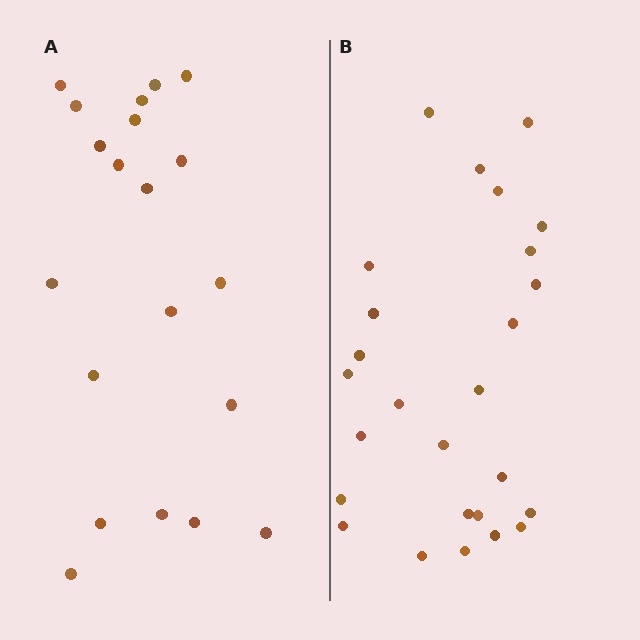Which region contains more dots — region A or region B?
Region B (the right region) has more dots.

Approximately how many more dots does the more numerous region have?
Region B has about 6 more dots than region A.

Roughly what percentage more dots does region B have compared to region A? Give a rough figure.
About 30% more.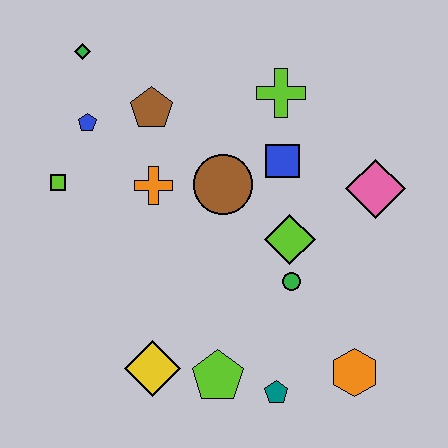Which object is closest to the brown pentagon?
The blue pentagon is closest to the brown pentagon.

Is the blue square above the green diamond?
No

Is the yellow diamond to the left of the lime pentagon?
Yes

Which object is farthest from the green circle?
The green diamond is farthest from the green circle.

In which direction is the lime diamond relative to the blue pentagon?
The lime diamond is to the right of the blue pentagon.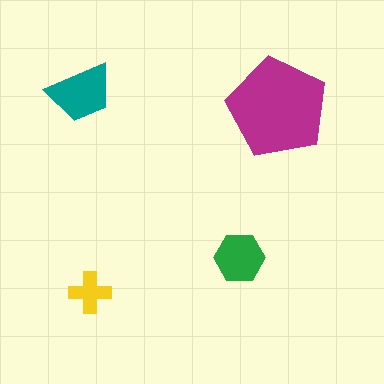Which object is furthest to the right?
The magenta pentagon is rightmost.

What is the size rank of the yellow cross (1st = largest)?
4th.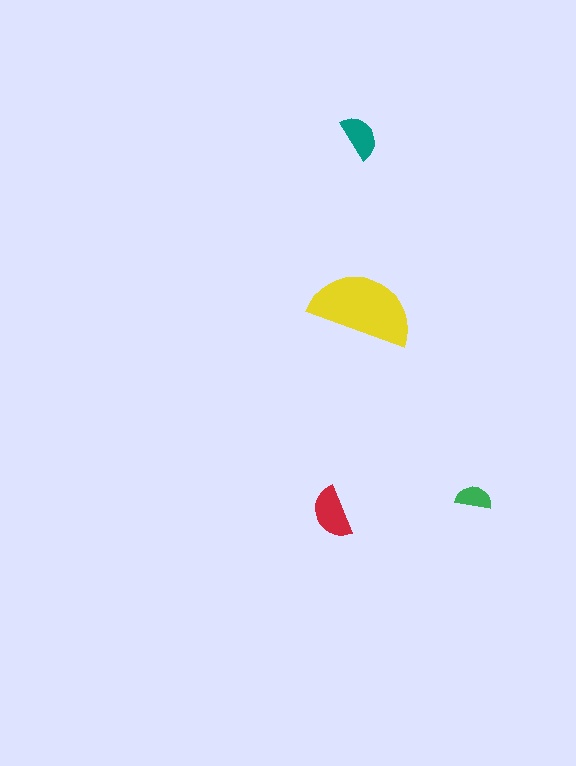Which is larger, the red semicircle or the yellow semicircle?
The yellow one.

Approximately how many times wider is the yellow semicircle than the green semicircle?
About 3 times wider.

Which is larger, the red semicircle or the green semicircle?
The red one.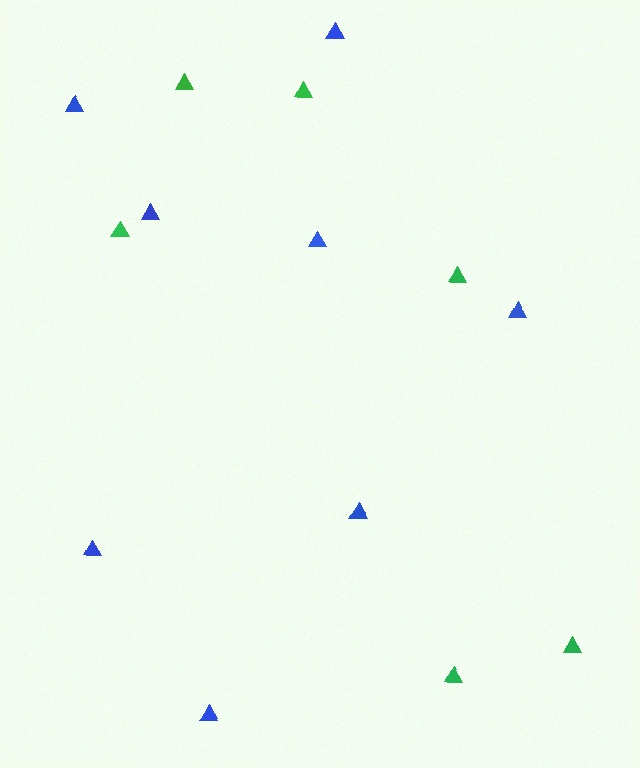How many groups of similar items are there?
There are 2 groups: one group of green triangles (6) and one group of blue triangles (8).